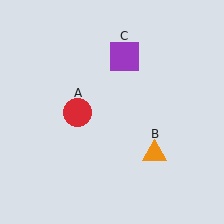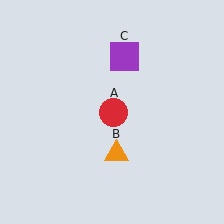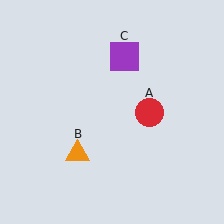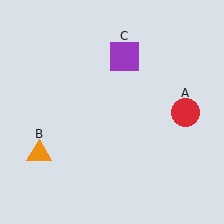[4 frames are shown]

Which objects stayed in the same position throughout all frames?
Purple square (object C) remained stationary.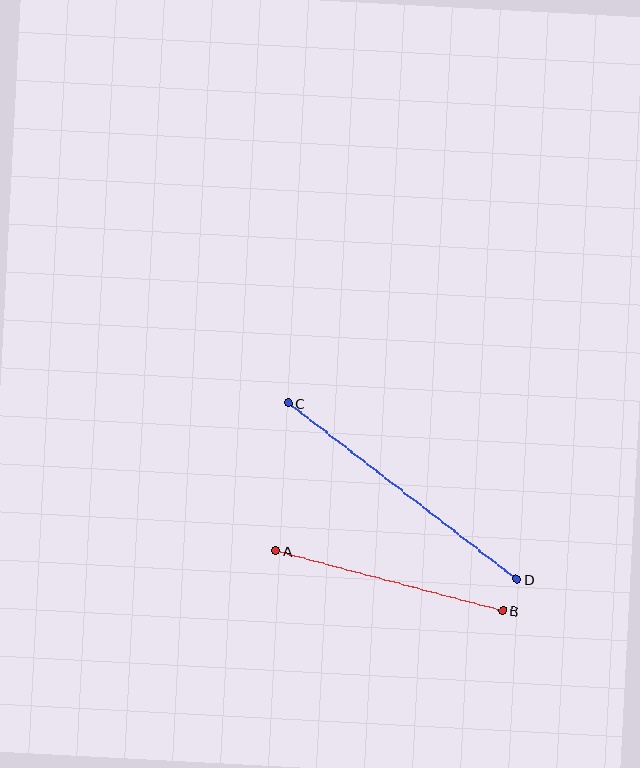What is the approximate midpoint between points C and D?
The midpoint is at approximately (403, 491) pixels.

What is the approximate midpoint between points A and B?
The midpoint is at approximately (389, 581) pixels.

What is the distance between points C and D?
The distance is approximately 288 pixels.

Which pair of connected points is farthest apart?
Points C and D are farthest apart.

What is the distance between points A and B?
The distance is approximately 234 pixels.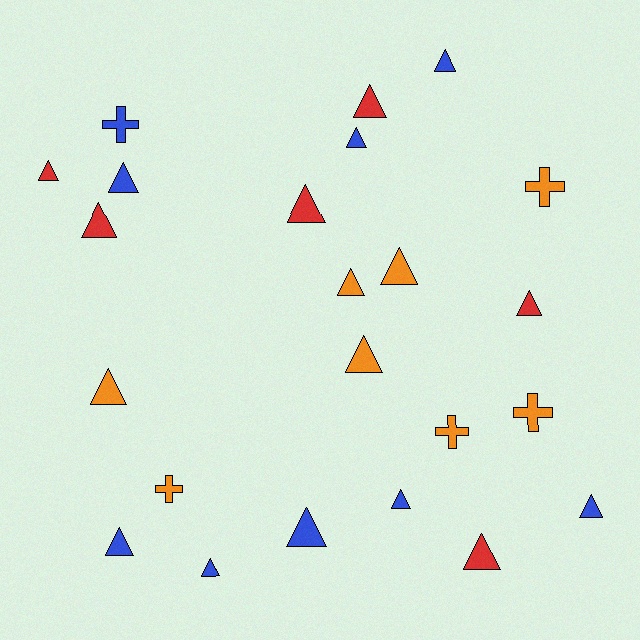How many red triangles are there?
There are 6 red triangles.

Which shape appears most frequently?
Triangle, with 18 objects.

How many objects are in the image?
There are 23 objects.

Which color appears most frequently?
Blue, with 9 objects.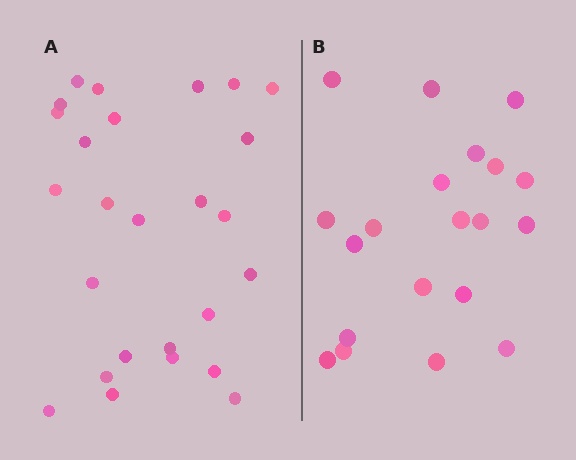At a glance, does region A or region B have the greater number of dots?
Region A (the left region) has more dots.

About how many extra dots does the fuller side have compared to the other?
Region A has about 6 more dots than region B.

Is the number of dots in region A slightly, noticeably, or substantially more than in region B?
Region A has noticeably more, but not dramatically so. The ratio is roughly 1.3 to 1.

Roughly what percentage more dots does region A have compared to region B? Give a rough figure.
About 30% more.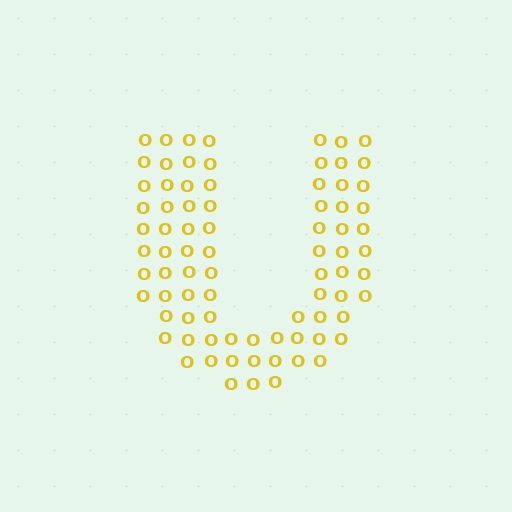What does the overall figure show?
The overall figure shows the letter U.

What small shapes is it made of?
It is made of small letter O's.